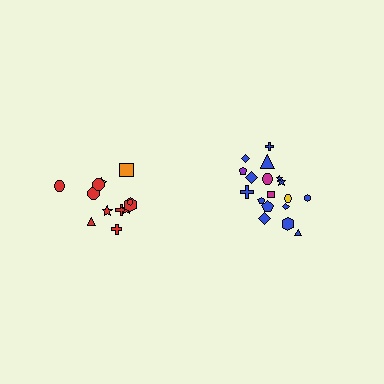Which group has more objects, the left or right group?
The right group.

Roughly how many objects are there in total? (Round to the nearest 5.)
Roughly 30 objects in total.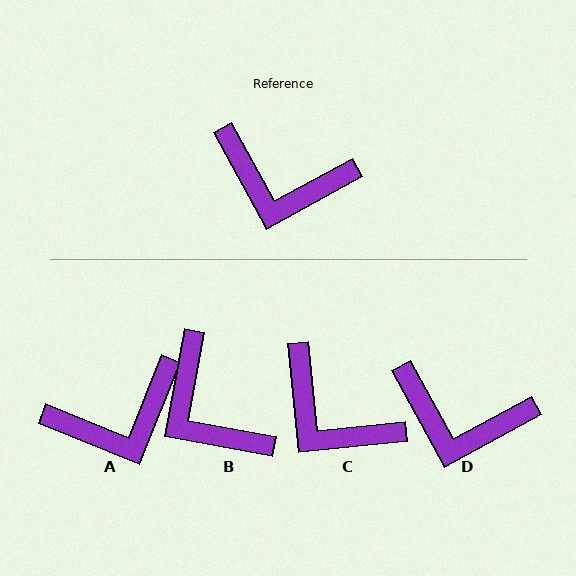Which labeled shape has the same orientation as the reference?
D.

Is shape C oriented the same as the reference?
No, it is off by about 23 degrees.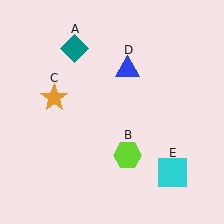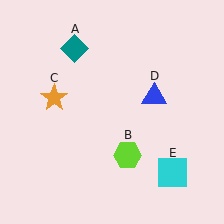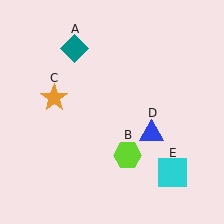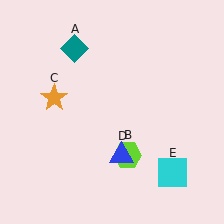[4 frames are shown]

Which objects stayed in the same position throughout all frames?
Teal diamond (object A) and lime hexagon (object B) and orange star (object C) and cyan square (object E) remained stationary.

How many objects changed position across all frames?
1 object changed position: blue triangle (object D).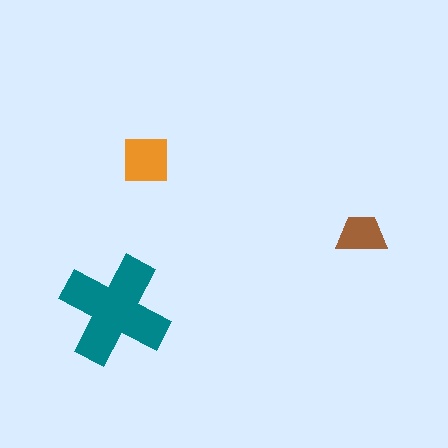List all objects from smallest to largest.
The brown trapezoid, the orange square, the teal cross.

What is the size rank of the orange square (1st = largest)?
2nd.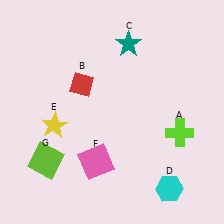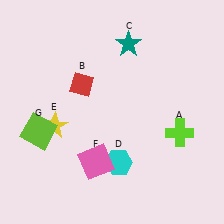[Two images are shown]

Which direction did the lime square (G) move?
The lime square (G) moved up.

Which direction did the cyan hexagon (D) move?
The cyan hexagon (D) moved left.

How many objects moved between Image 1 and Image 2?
2 objects moved between the two images.